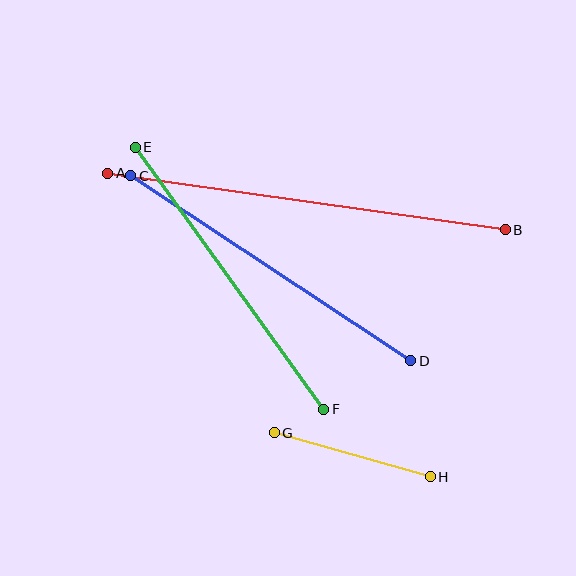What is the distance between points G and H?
The distance is approximately 162 pixels.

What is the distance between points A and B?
The distance is approximately 401 pixels.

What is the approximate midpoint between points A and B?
The midpoint is at approximately (306, 202) pixels.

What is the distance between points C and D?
The distance is approximately 336 pixels.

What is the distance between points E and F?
The distance is approximately 323 pixels.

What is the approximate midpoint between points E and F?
The midpoint is at approximately (229, 278) pixels.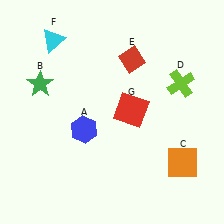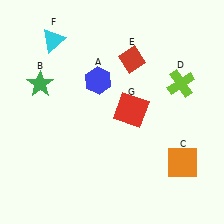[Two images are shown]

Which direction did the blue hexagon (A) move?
The blue hexagon (A) moved up.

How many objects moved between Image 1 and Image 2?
1 object moved between the two images.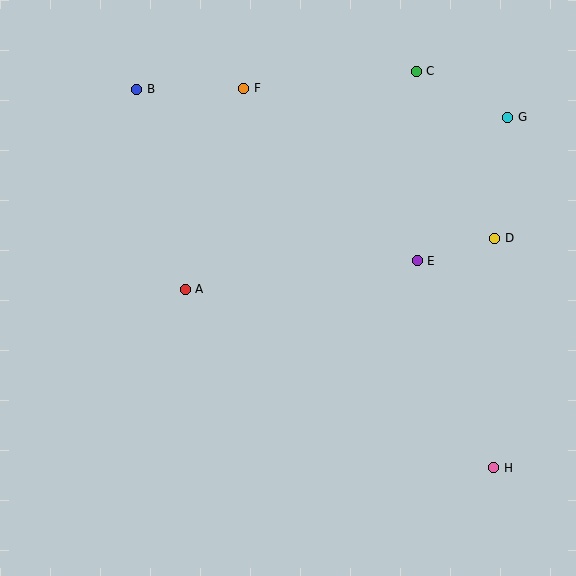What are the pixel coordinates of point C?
Point C is at (416, 71).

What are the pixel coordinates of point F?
Point F is at (244, 88).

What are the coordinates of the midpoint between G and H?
The midpoint between G and H is at (501, 292).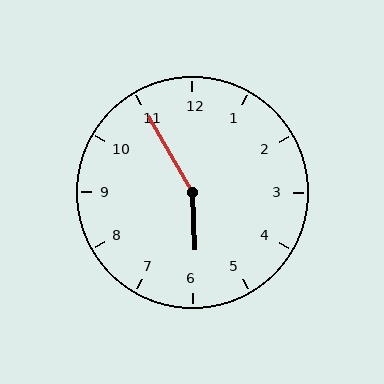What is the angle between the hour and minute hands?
Approximately 152 degrees.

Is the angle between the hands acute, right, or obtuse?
It is obtuse.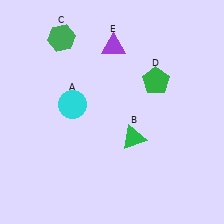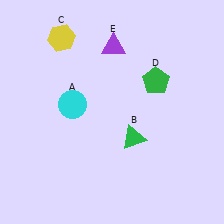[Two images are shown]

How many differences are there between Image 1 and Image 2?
There is 1 difference between the two images.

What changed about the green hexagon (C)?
In Image 1, C is green. In Image 2, it changed to yellow.